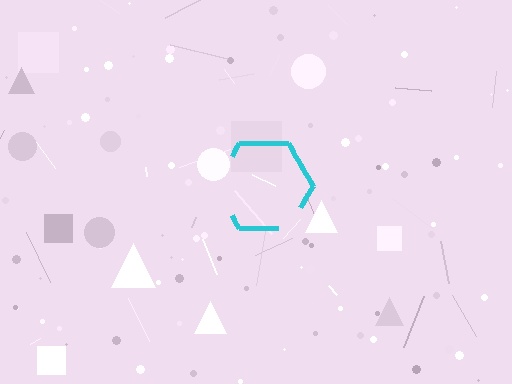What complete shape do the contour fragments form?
The contour fragments form a hexagon.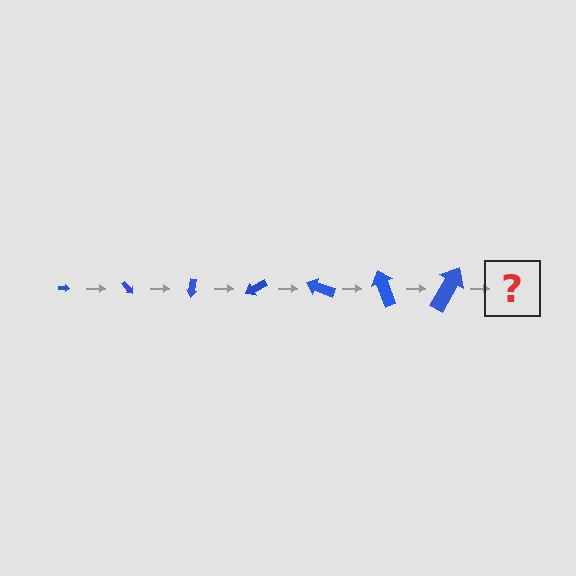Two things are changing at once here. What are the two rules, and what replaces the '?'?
The two rules are that the arrow grows larger each step and it rotates 50 degrees each step. The '?' should be an arrow, larger than the previous one and rotated 350 degrees from the start.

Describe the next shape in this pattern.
It should be an arrow, larger than the previous one and rotated 350 degrees from the start.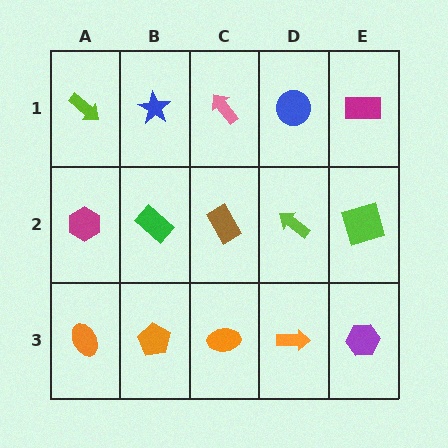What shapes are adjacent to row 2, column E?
A magenta rectangle (row 1, column E), a purple hexagon (row 3, column E), a lime arrow (row 2, column D).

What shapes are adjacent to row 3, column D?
A lime arrow (row 2, column D), an orange ellipse (row 3, column C), a purple hexagon (row 3, column E).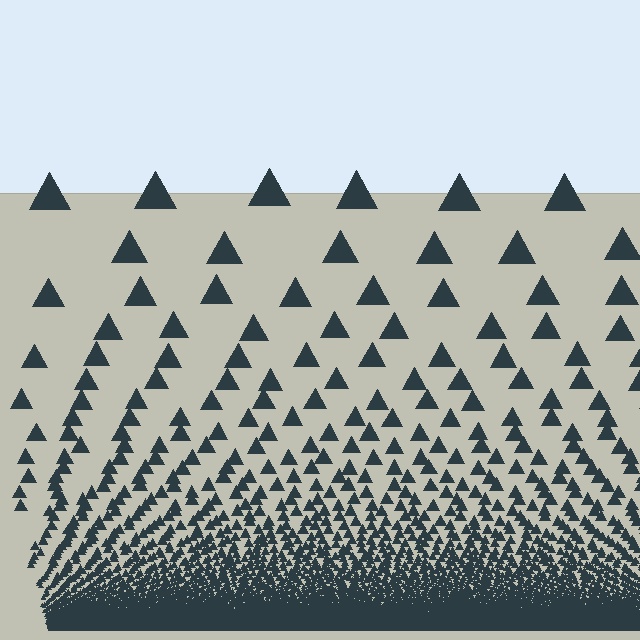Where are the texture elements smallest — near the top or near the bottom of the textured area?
Near the bottom.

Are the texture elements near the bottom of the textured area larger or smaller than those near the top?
Smaller. The gradient is inverted — elements near the bottom are smaller and denser.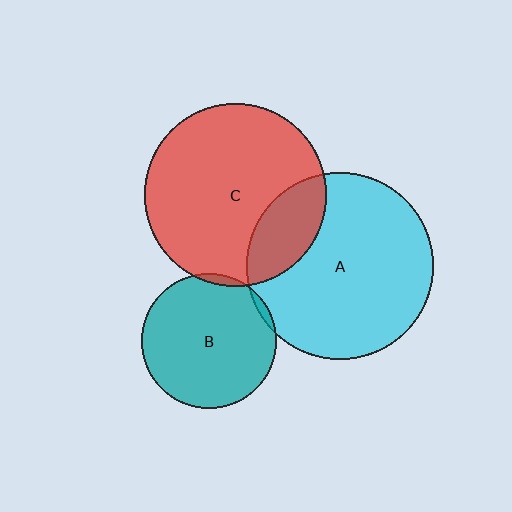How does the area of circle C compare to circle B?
Approximately 1.8 times.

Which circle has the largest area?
Circle A (cyan).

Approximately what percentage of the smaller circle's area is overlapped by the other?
Approximately 5%.